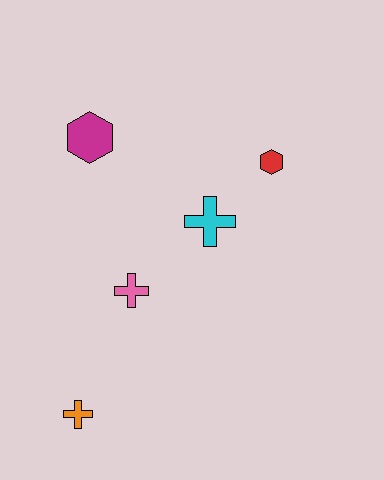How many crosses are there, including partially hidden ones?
There are 3 crosses.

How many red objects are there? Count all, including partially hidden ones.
There is 1 red object.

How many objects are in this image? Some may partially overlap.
There are 5 objects.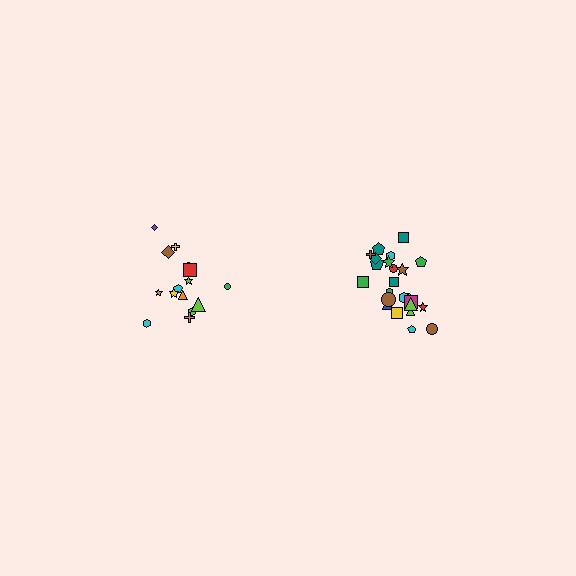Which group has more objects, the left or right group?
The right group.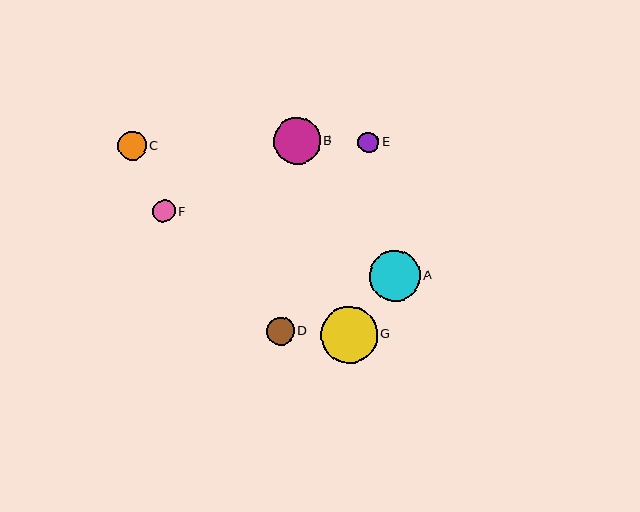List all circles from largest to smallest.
From largest to smallest: G, A, B, C, D, F, E.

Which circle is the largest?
Circle G is the largest with a size of approximately 57 pixels.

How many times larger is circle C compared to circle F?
Circle C is approximately 1.3 times the size of circle F.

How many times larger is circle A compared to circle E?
Circle A is approximately 2.4 times the size of circle E.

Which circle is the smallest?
Circle E is the smallest with a size of approximately 21 pixels.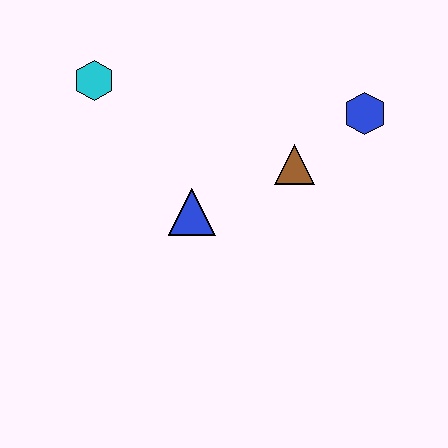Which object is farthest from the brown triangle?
The cyan hexagon is farthest from the brown triangle.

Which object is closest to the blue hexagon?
The brown triangle is closest to the blue hexagon.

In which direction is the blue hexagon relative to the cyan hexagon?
The blue hexagon is to the right of the cyan hexagon.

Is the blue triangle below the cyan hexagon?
Yes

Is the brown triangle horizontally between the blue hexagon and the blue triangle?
Yes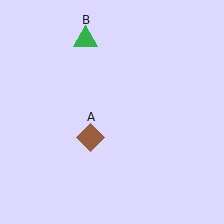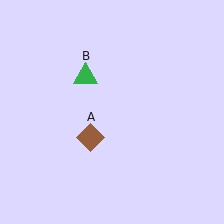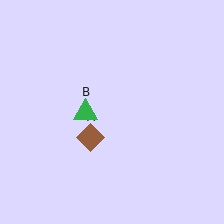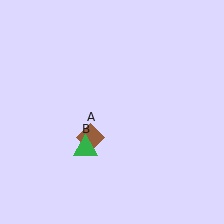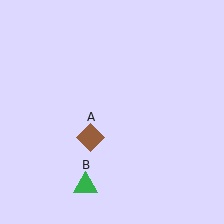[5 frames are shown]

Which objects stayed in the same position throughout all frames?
Brown diamond (object A) remained stationary.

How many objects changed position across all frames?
1 object changed position: green triangle (object B).